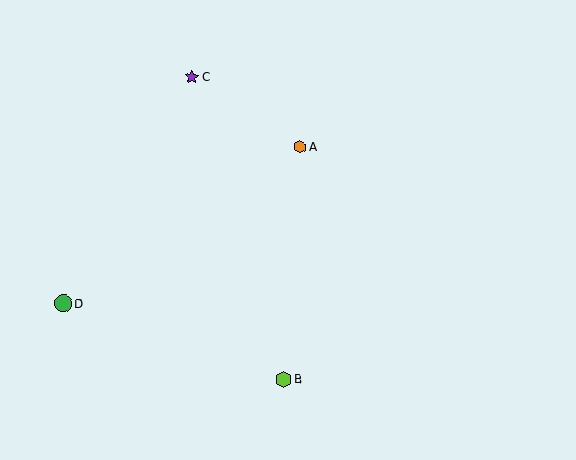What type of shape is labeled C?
Shape C is a purple star.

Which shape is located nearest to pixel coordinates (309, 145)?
The orange hexagon (labeled A) at (300, 147) is nearest to that location.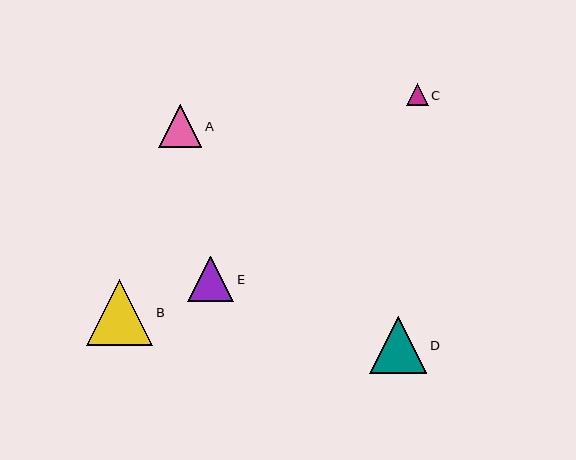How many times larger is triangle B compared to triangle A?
Triangle B is approximately 1.5 times the size of triangle A.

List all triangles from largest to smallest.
From largest to smallest: B, D, E, A, C.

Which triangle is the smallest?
Triangle C is the smallest with a size of approximately 22 pixels.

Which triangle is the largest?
Triangle B is the largest with a size of approximately 66 pixels.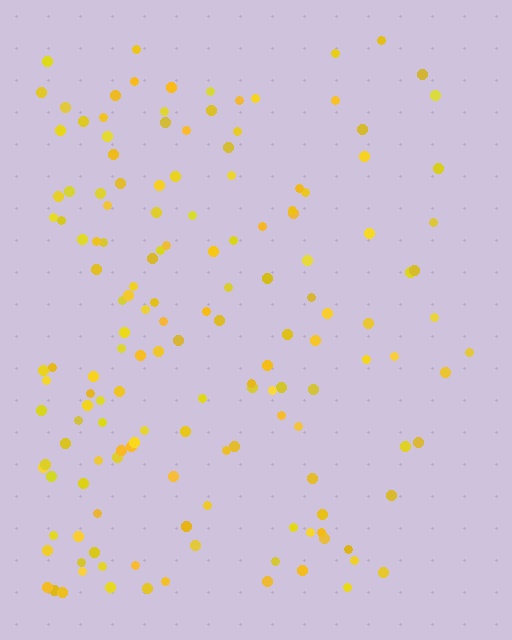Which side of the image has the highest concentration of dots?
The left.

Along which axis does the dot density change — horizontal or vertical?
Horizontal.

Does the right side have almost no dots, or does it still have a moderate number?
Still a moderate number, just noticeably fewer than the left.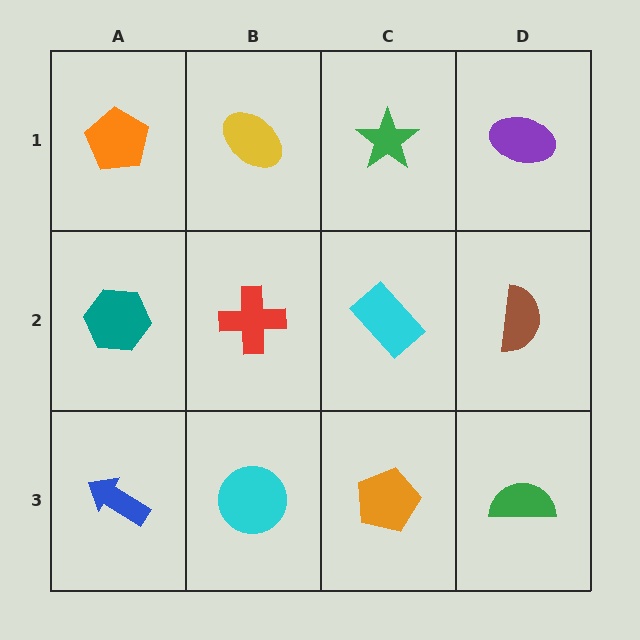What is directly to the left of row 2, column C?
A red cross.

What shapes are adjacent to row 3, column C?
A cyan rectangle (row 2, column C), a cyan circle (row 3, column B), a green semicircle (row 3, column D).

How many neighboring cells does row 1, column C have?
3.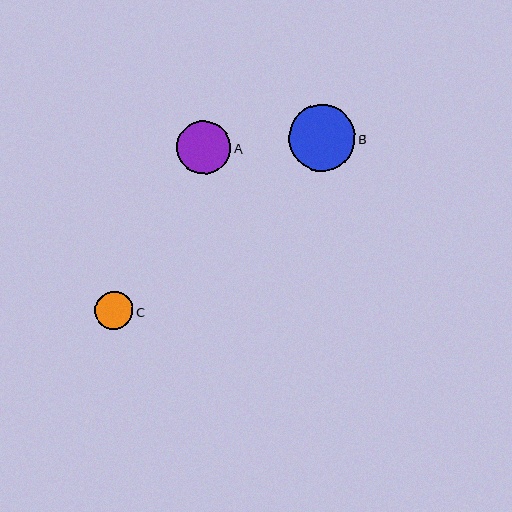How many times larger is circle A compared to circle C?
Circle A is approximately 1.4 times the size of circle C.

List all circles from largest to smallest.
From largest to smallest: B, A, C.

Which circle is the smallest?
Circle C is the smallest with a size of approximately 39 pixels.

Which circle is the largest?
Circle B is the largest with a size of approximately 67 pixels.